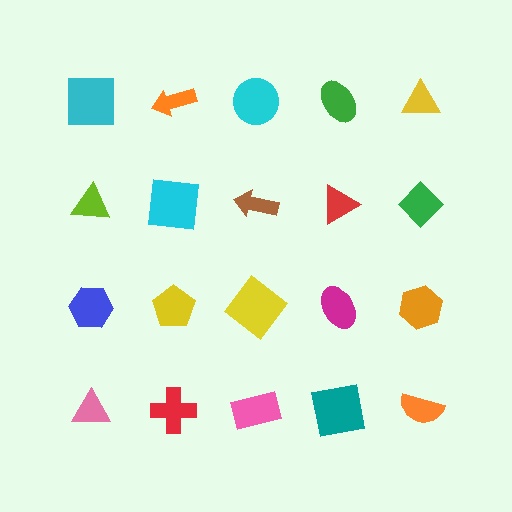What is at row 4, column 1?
A pink triangle.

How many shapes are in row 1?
5 shapes.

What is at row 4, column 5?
An orange semicircle.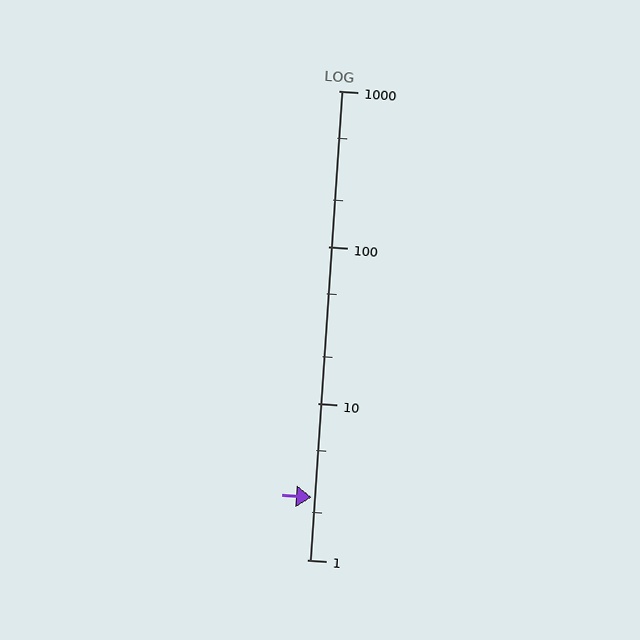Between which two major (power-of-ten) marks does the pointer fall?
The pointer is between 1 and 10.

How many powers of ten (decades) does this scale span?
The scale spans 3 decades, from 1 to 1000.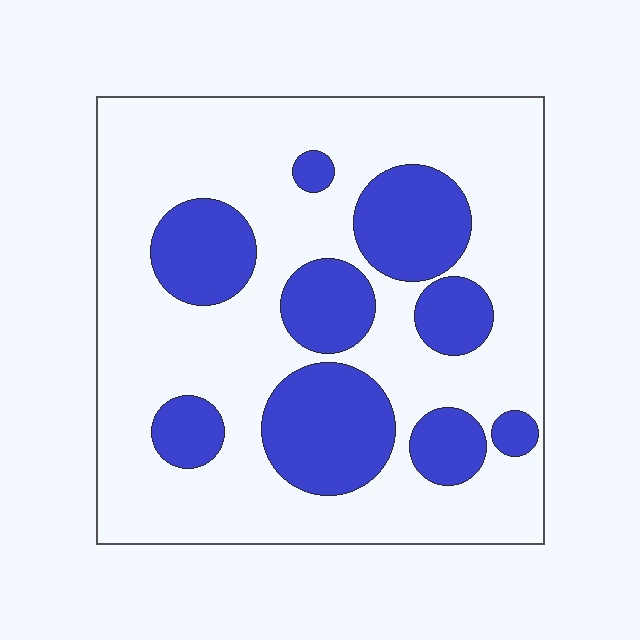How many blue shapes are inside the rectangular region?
9.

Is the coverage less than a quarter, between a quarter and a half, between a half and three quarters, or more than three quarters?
Between a quarter and a half.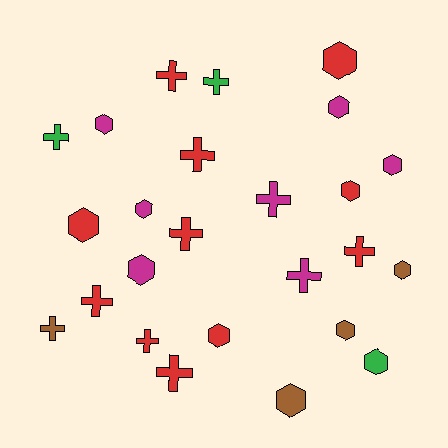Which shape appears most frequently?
Hexagon, with 13 objects.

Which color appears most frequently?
Red, with 11 objects.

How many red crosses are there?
There are 7 red crosses.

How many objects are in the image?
There are 25 objects.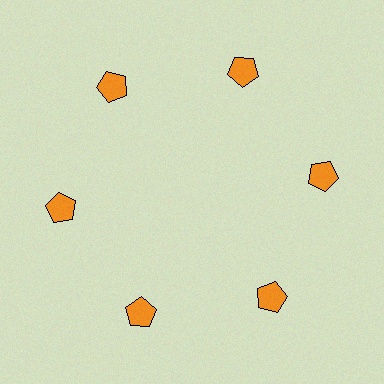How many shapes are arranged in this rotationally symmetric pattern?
There are 6 shapes, arranged in 6 groups of 1.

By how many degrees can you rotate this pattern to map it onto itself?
The pattern maps onto itself every 60 degrees of rotation.